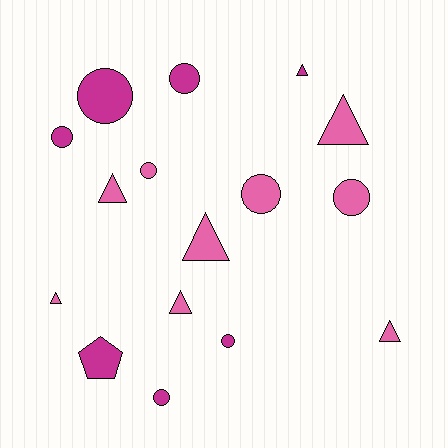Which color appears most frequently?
Pink, with 9 objects.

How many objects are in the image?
There are 16 objects.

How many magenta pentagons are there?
There is 1 magenta pentagon.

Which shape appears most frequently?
Circle, with 8 objects.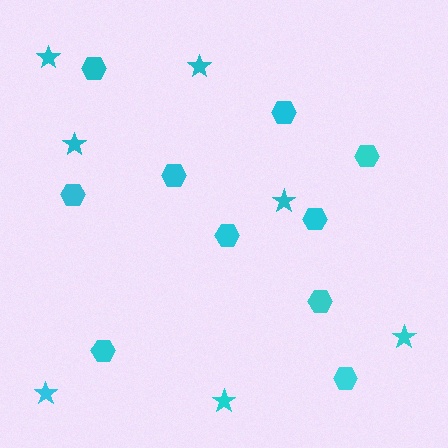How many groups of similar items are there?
There are 2 groups: one group of stars (7) and one group of hexagons (10).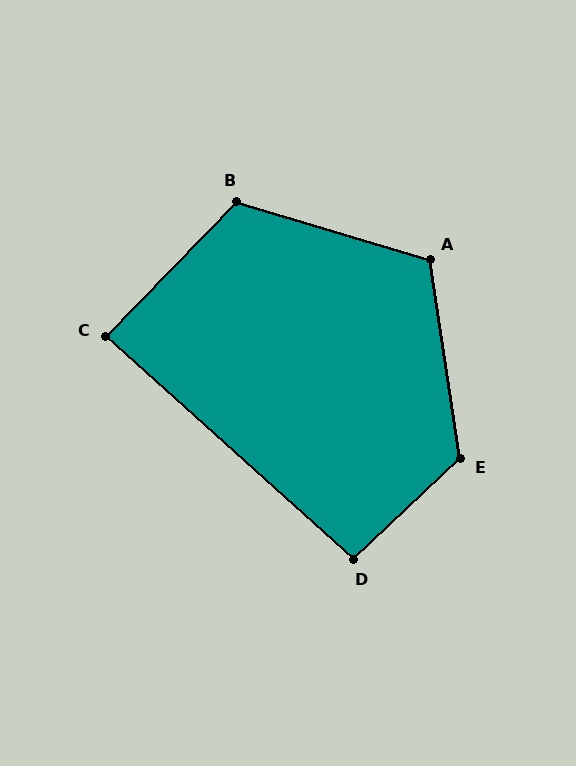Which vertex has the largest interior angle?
E, at approximately 125 degrees.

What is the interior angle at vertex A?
Approximately 115 degrees (obtuse).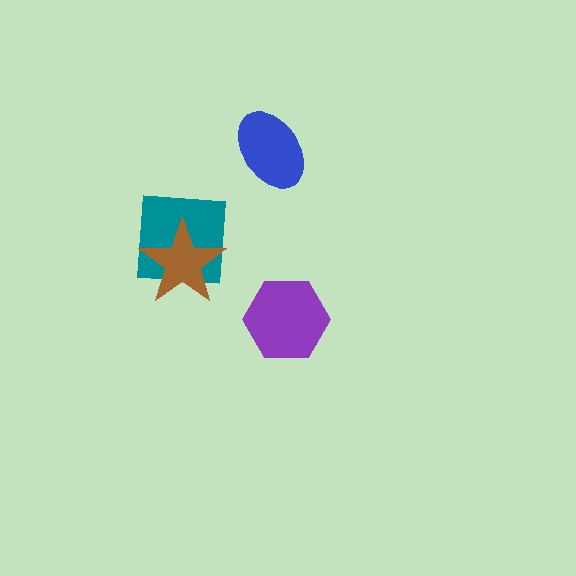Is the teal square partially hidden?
Yes, it is partially covered by another shape.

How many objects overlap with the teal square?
1 object overlaps with the teal square.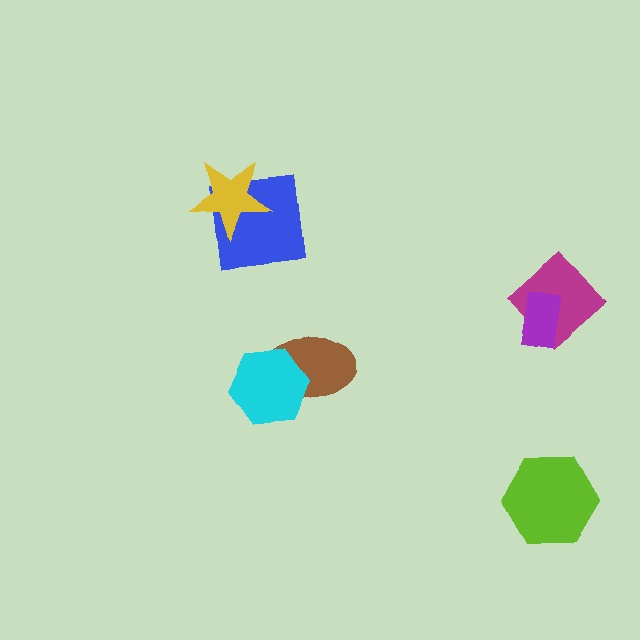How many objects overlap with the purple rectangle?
1 object overlaps with the purple rectangle.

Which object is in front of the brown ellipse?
The cyan hexagon is in front of the brown ellipse.